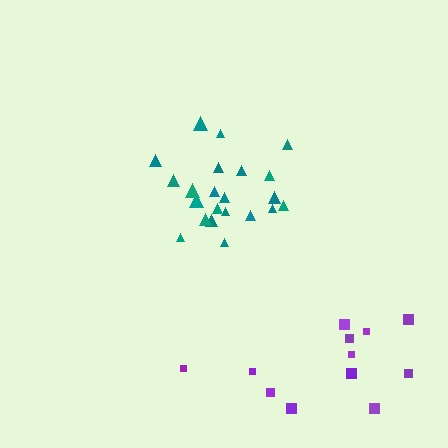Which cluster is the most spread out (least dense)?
Purple.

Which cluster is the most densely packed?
Teal.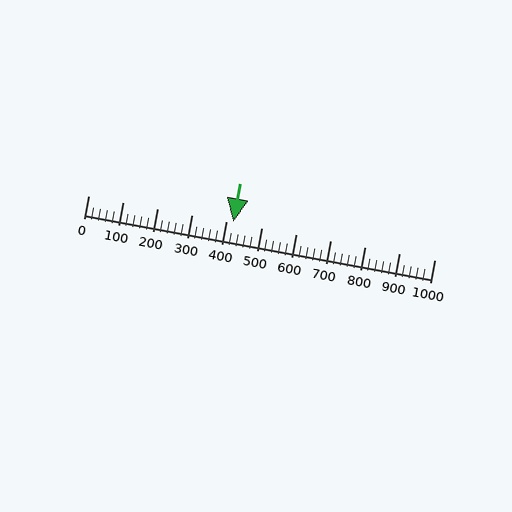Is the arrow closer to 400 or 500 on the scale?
The arrow is closer to 400.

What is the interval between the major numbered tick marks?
The major tick marks are spaced 100 units apart.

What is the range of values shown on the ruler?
The ruler shows values from 0 to 1000.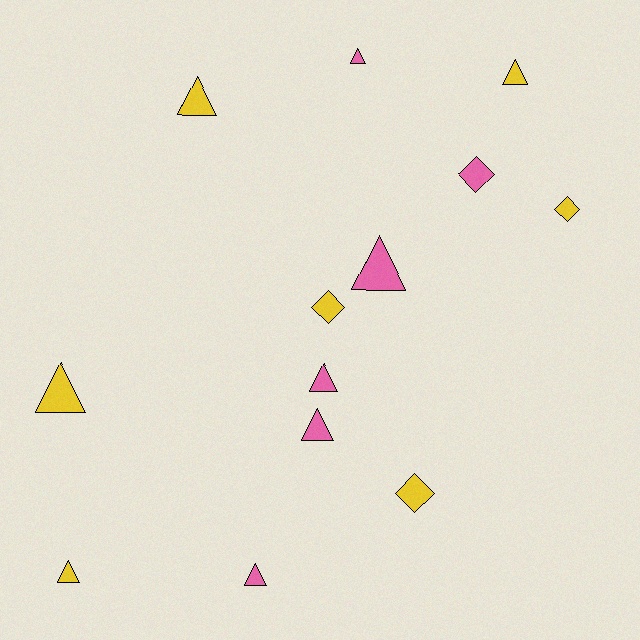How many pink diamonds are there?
There is 1 pink diamond.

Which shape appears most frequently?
Triangle, with 9 objects.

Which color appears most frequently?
Yellow, with 7 objects.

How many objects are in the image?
There are 13 objects.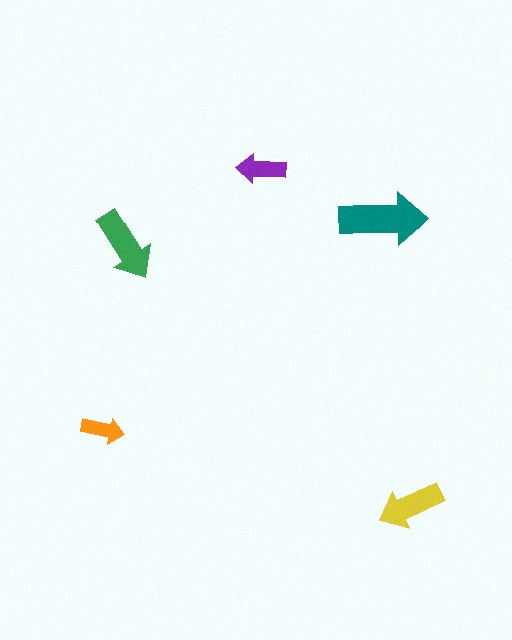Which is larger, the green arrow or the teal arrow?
The teal one.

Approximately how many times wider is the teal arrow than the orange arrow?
About 2 times wider.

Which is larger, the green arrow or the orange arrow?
The green one.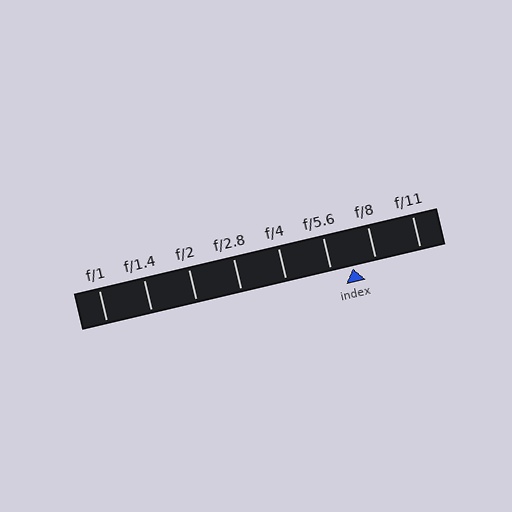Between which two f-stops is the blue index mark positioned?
The index mark is between f/5.6 and f/8.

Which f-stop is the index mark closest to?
The index mark is closest to f/5.6.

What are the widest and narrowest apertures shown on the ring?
The widest aperture shown is f/1 and the narrowest is f/11.